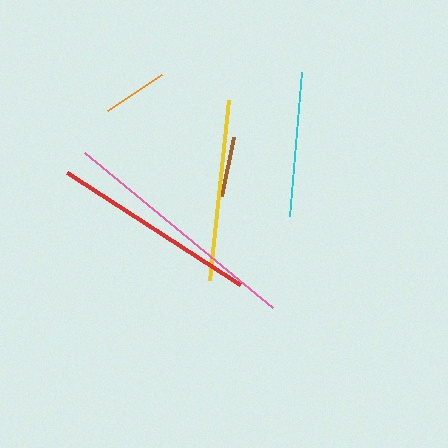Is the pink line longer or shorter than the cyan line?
The pink line is longer than the cyan line.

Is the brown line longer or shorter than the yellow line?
The yellow line is longer than the brown line.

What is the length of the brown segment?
The brown segment is approximately 61 pixels long.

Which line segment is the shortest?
The brown line is the shortest at approximately 61 pixels.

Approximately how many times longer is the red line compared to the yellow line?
The red line is approximately 1.1 times the length of the yellow line.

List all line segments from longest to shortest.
From longest to shortest: pink, red, yellow, cyan, orange, brown.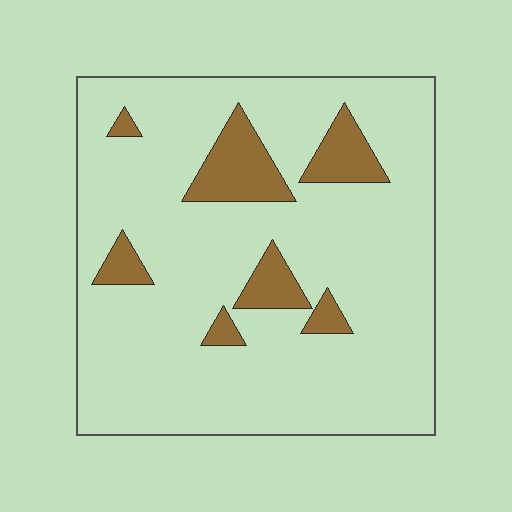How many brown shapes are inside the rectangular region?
7.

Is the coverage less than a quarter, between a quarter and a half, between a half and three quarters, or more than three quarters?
Less than a quarter.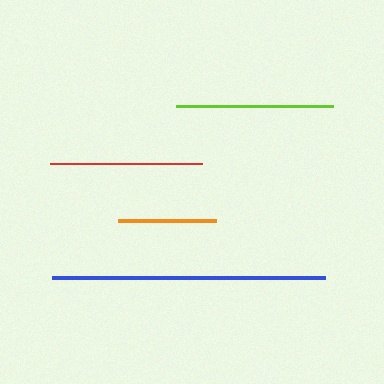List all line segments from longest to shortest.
From longest to shortest: blue, lime, red, orange.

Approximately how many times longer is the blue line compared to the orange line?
The blue line is approximately 2.8 times the length of the orange line.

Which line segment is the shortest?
The orange line is the shortest at approximately 98 pixels.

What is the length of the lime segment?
The lime segment is approximately 157 pixels long.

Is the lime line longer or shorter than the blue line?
The blue line is longer than the lime line.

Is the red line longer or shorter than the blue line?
The blue line is longer than the red line.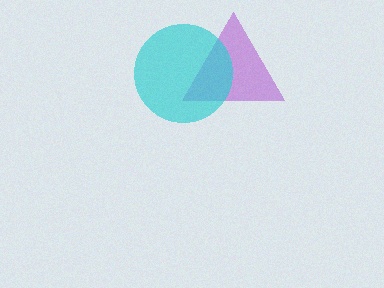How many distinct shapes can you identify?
There are 2 distinct shapes: a purple triangle, a cyan circle.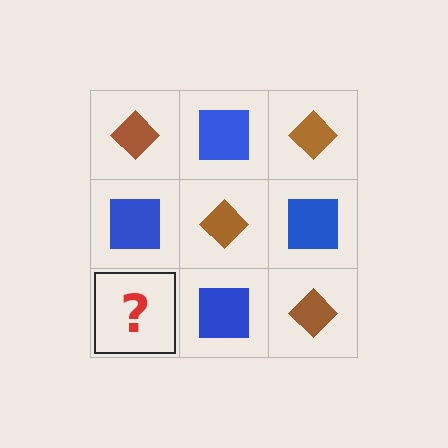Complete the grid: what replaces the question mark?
The question mark should be replaced with a brown diamond.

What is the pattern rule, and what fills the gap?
The rule is that it alternates brown diamond and blue square in a checkerboard pattern. The gap should be filled with a brown diamond.